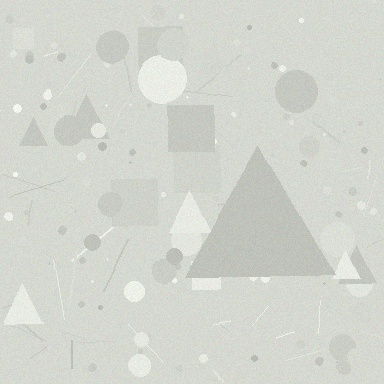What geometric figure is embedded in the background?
A triangle is embedded in the background.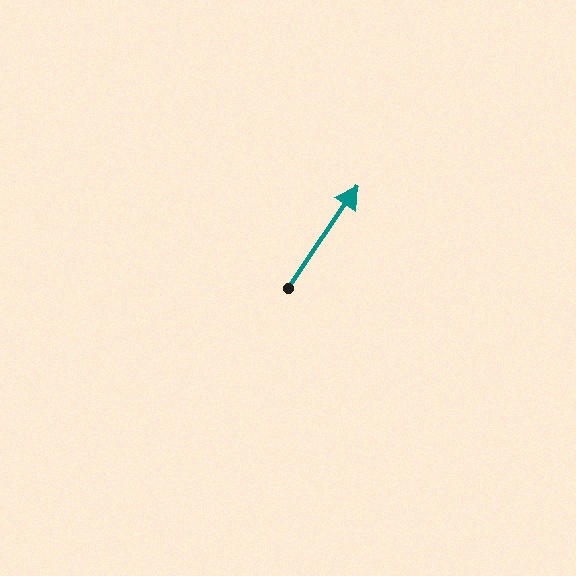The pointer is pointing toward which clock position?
Roughly 1 o'clock.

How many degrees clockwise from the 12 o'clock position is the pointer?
Approximately 34 degrees.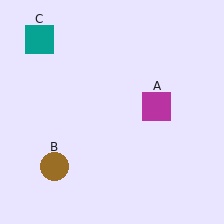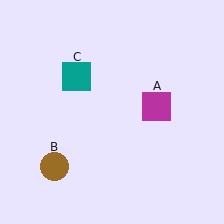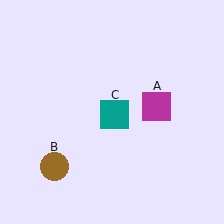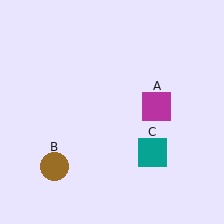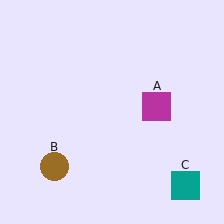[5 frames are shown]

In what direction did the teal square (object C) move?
The teal square (object C) moved down and to the right.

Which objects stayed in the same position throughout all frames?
Magenta square (object A) and brown circle (object B) remained stationary.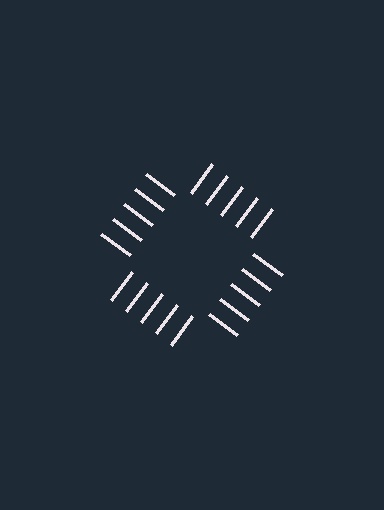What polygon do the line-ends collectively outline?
An illusory square — the line segments terminate on its edges but no continuous stroke is drawn.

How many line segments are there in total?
20 — 5 along each of the 4 edges.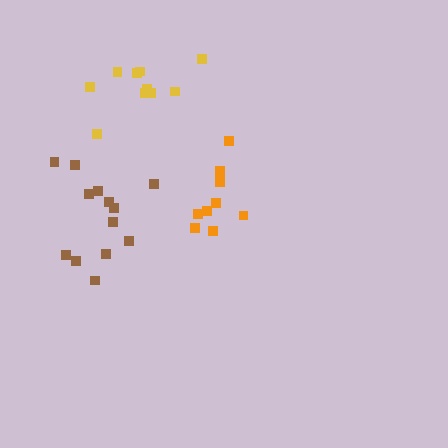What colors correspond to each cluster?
The clusters are colored: orange, brown, yellow.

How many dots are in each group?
Group 1: 10 dots, Group 2: 13 dots, Group 3: 10 dots (33 total).